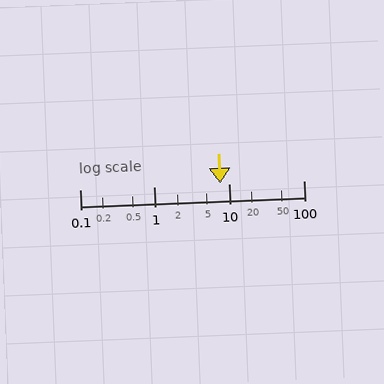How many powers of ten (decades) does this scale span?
The scale spans 3 decades, from 0.1 to 100.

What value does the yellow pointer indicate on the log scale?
The pointer indicates approximately 7.7.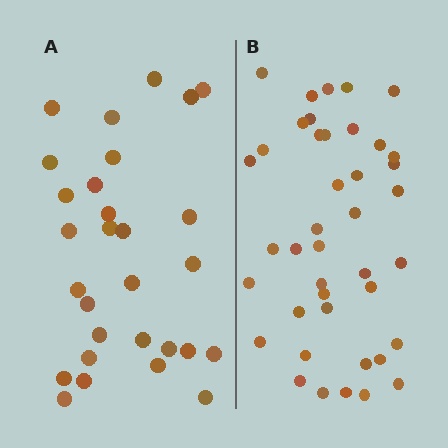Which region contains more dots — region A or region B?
Region B (the right region) has more dots.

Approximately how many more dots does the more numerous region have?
Region B has roughly 12 or so more dots than region A.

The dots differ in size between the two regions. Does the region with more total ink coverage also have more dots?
No. Region A has more total ink coverage because its dots are larger, but region B actually contains more individual dots. Total area can be misleading — the number of items is what matters here.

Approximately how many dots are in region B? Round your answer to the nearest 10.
About 40 dots. (The exact count is 41, which rounds to 40.)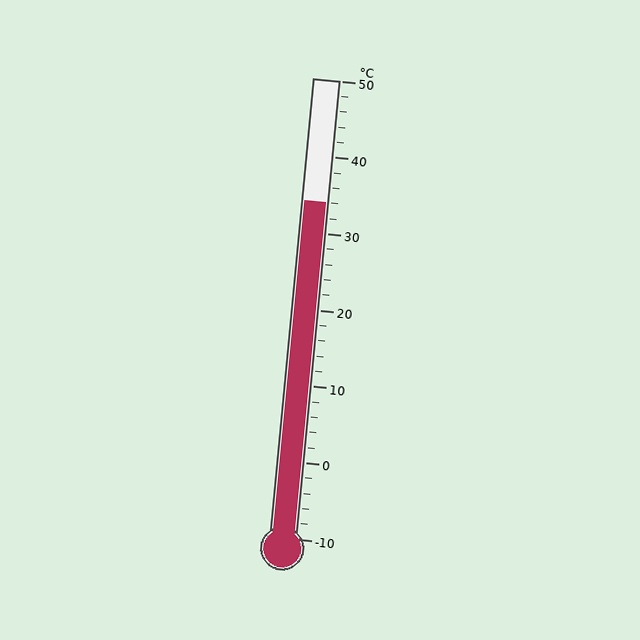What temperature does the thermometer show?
The thermometer shows approximately 34°C.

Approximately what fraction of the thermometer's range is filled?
The thermometer is filled to approximately 75% of its range.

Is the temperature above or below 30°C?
The temperature is above 30°C.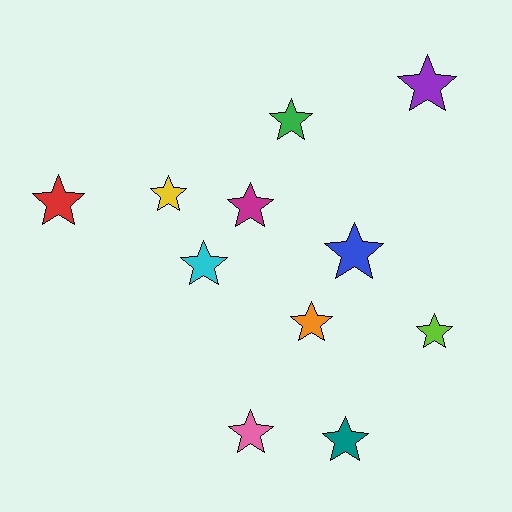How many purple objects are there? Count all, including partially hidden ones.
There is 1 purple object.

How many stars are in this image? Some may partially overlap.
There are 11 stars.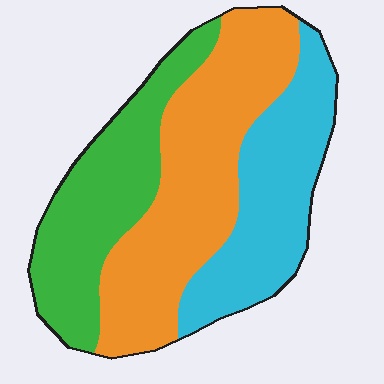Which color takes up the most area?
Orange, at roughly 40%.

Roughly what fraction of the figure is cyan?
Cyan covers 29% of the figure.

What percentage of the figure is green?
Green takes up between a sixth and a third of the figure.